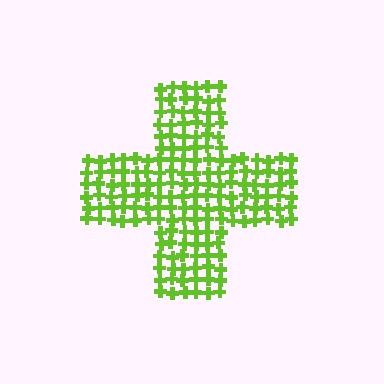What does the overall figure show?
The overall figure shows a cross.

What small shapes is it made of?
It is made of small crosses.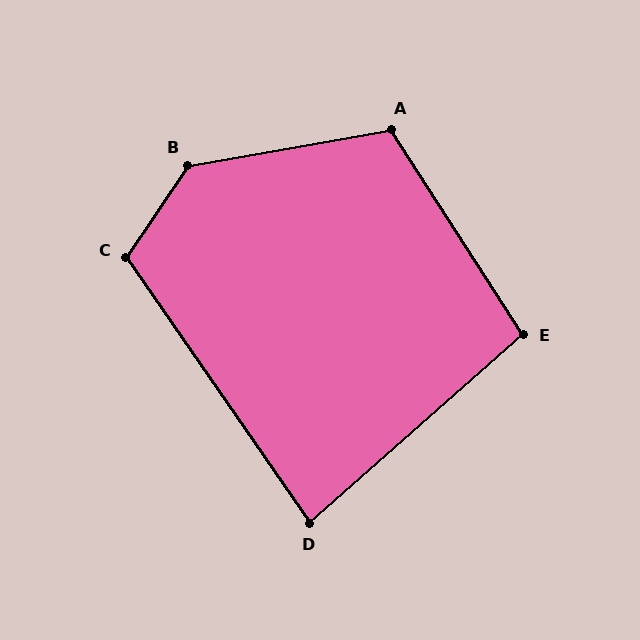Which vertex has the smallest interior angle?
D, at approximately 83 degrees.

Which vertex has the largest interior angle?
B, at approximately 134 degrees.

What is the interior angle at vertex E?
Approximately 99 degrees (obtuse).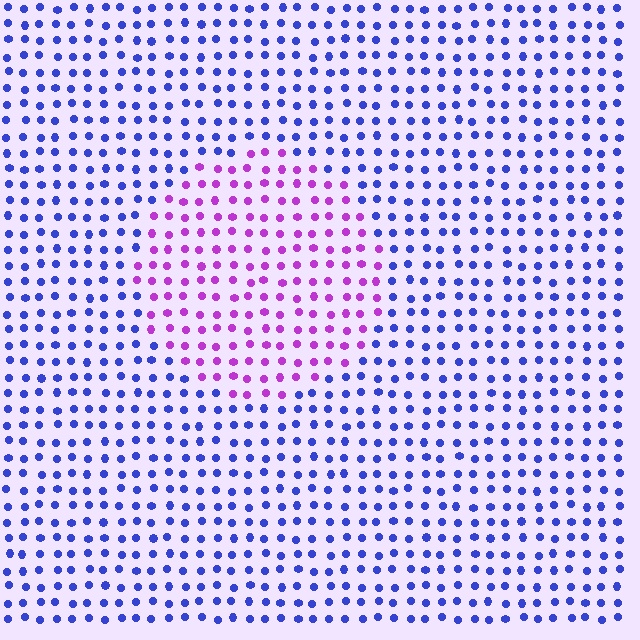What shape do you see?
I see a circle.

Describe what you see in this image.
The image is filled with small blue elements in a uniform arrangement. A circle-shaped region is visible where the elements are tinted to a slightly different hue, forming a subtle color boundary.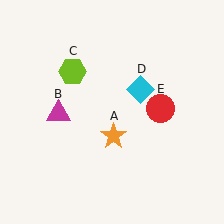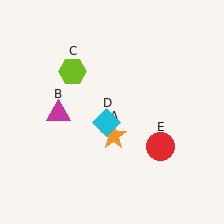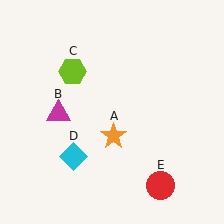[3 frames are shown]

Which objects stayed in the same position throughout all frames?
Orange star (object A) and magenta triangle (object B) and lime hexagon (object C) remained stationary.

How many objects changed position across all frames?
2 objects changed position: cyan diamond (object D), red circle (object E).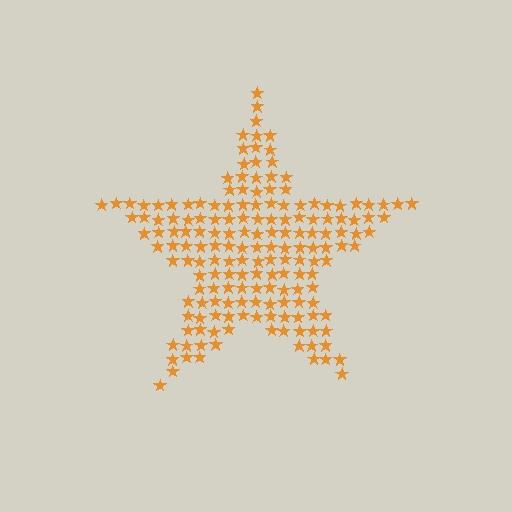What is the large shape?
The large shape is a star.